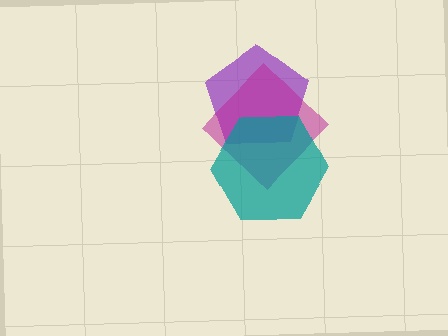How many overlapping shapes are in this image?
There are 3 overlapping shapes in the image.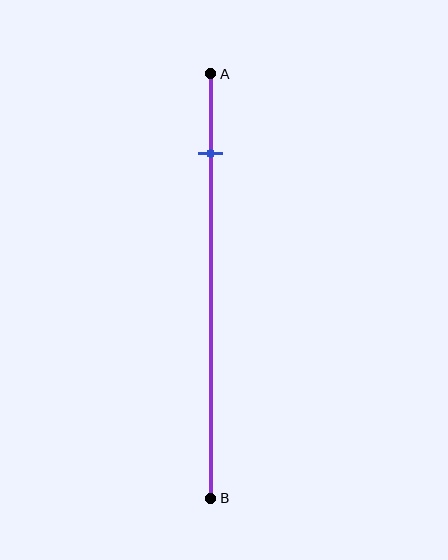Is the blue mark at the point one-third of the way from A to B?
No, the mark is at about 20% from A, not at the 33% one-third point.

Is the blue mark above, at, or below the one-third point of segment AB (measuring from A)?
The blue mark is above the one-third point of segment AB.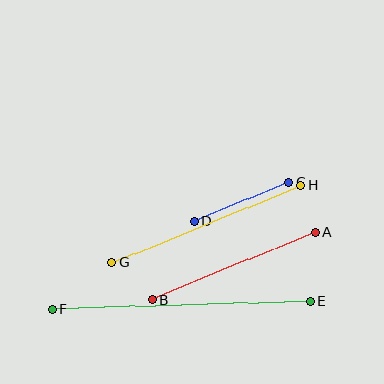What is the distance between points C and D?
The distance is approximately 102 pixels.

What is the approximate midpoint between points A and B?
The midpoint is at approximately (233, 266) pixels.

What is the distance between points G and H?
The distance is approximately 204 pixels.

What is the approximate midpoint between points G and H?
The midpoint is at approximately (206, 224) pixels.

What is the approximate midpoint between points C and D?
The midpoint is at approximately (241, 202) pixels.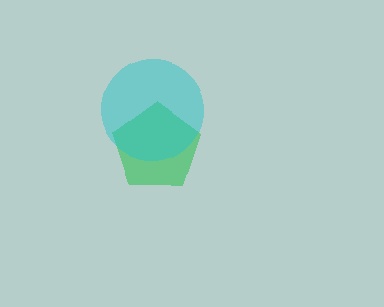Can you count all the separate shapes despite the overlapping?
Yes, there are 2 separate shapes.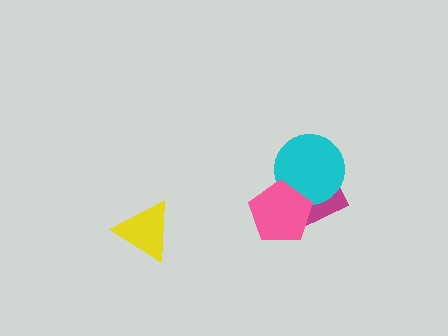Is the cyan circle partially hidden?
Yes, it is partially covered by another shape.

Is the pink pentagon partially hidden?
No, no other shape covers it.